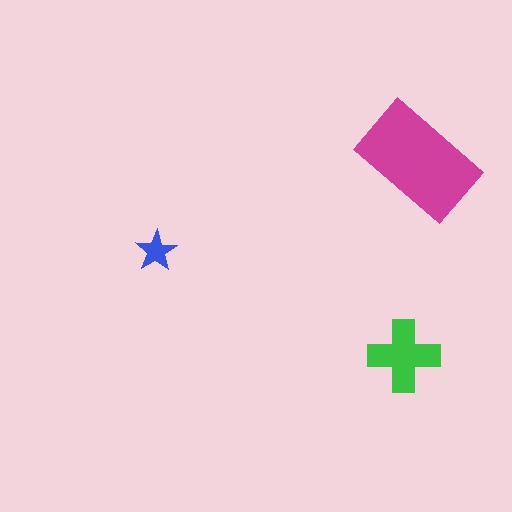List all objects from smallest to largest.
The blue star, the green cross, the magenta rectangle.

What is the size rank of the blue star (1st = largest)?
3rd.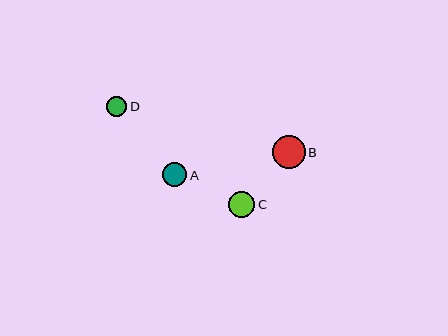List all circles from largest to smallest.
From largest to smallest: B, C, A, D.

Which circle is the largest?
Circle B is the largest with a size of approximately 33 pixels.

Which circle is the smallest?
Circle D is the smallest with a size of approximately 21 pixels.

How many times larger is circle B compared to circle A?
Circle B is approximately 1.4 times the size of circle A.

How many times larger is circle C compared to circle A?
Circle C is approximately 1.1 times the size of circle A.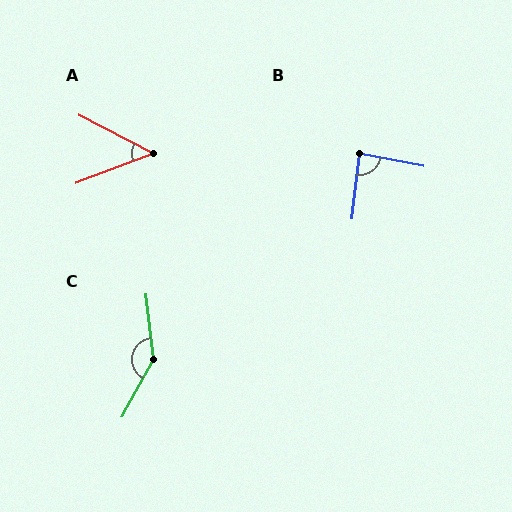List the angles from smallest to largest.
A (48°), B (86°), C (144°).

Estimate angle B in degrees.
Approximately 86 degrees.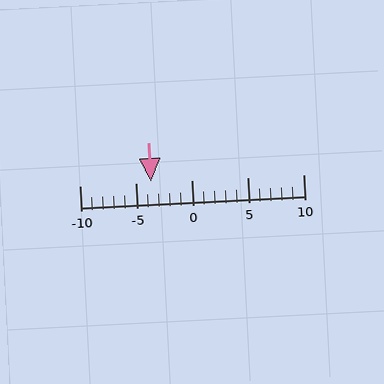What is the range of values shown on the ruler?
The ruler shows values from -10 to 10.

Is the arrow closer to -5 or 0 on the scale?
The arrow is closer to -5.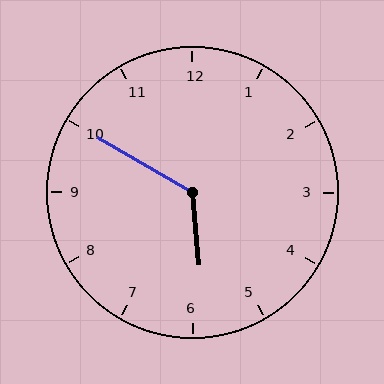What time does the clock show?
5:50.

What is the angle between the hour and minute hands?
Approximately 125 degrees.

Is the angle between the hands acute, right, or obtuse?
It is obtuse.